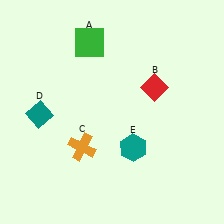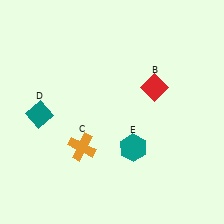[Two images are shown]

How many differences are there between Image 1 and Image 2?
There is 1 difference between the two images.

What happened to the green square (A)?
The green square (A) was removed in Image 2. It was in the top-left area of Image 1.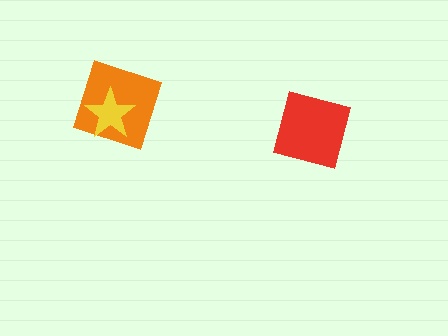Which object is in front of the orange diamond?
The yellow star is in front of the orange diamond.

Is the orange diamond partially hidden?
Yes, it is partially covered by another shape.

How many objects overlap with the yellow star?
1 object overlaps with the yellow star.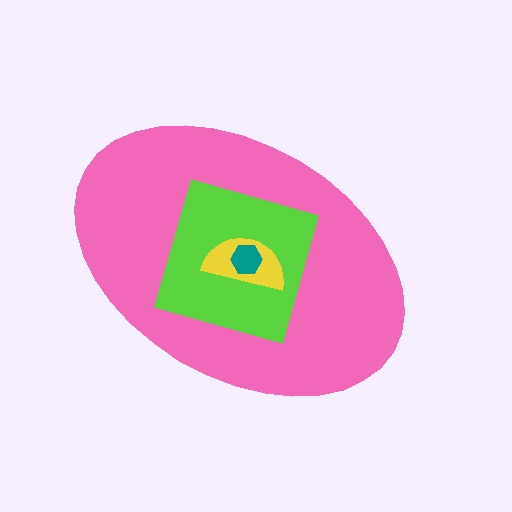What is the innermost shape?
The teal hexagon.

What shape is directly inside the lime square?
The yellow semicircle.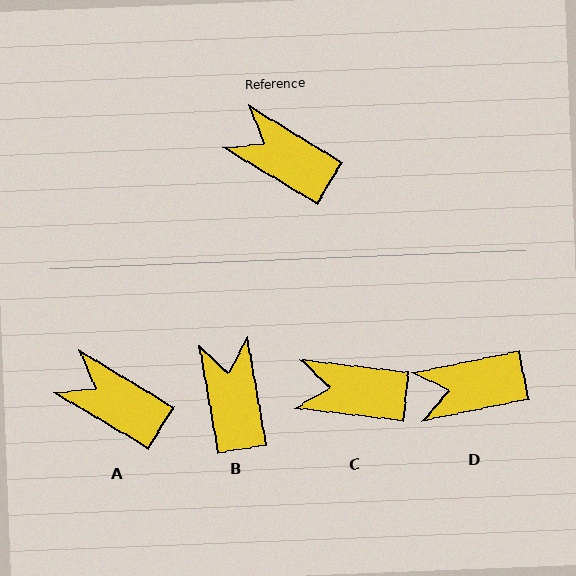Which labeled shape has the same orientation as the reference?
A.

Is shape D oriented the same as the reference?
No, it is off by about 43 degrees.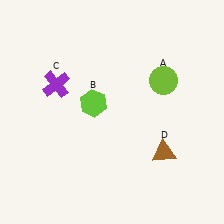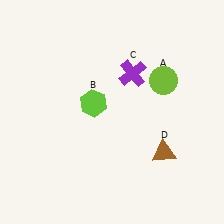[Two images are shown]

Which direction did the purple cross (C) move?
The purple cross (C) moved right.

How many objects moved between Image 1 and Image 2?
1 object moved between the two images.